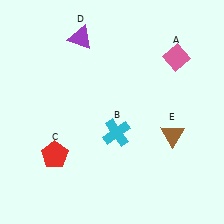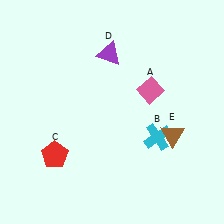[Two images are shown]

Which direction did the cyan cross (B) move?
The cyan cross (B) moved right.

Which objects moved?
The objects that moved are: the pink diamond (A), the cyan cross (B), the purple triangle (D).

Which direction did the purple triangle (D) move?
The purple triangle (D) moved right.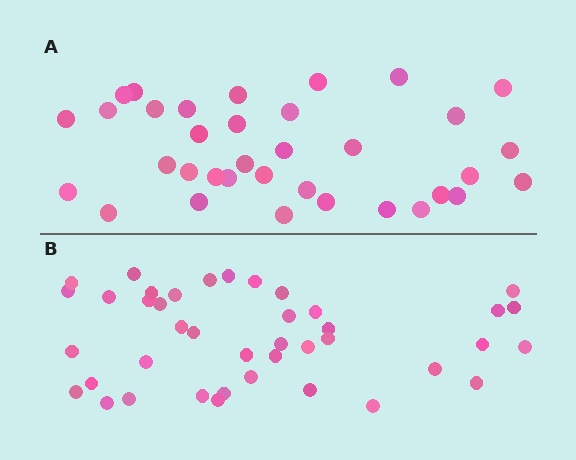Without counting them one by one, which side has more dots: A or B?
Region B (the bottom region) has more dots.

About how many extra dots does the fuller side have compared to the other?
Region B has about 6 more dots than region A.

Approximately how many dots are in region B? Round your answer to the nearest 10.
About 40 dots. (The exact count is 41, which rounds to 40.)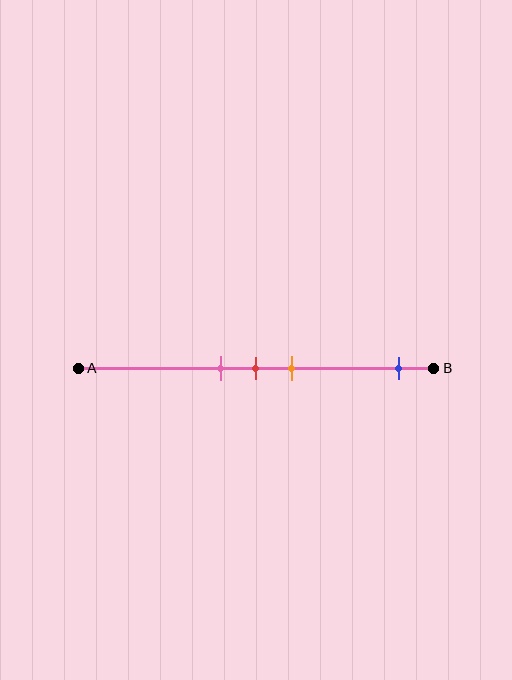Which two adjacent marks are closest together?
The pink and red marks are the closest adjacent pair.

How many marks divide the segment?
There are 4 marks dividing the segment.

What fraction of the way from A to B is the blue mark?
The blue mark is approximately 90% (0.9) of the way from A to B.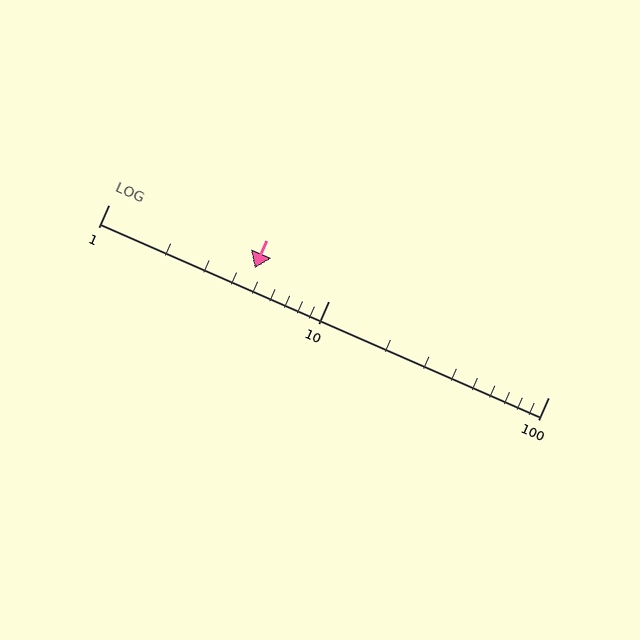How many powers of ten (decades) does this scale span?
The scale spans 2 decades, from 1 to 100.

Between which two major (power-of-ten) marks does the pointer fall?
The pointer is between 1 and 10.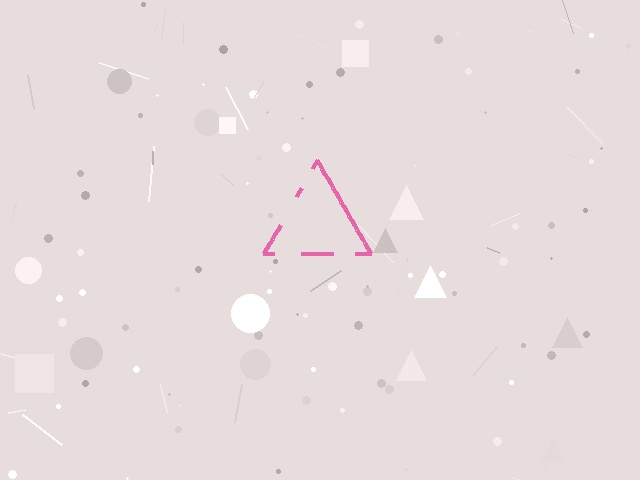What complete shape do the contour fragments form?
The contour fragments form a triangle.